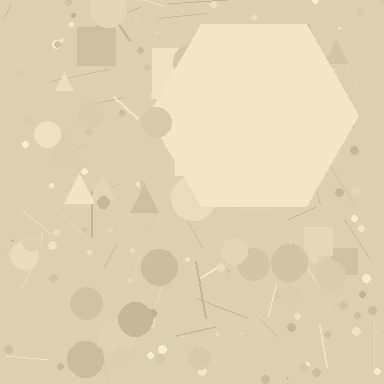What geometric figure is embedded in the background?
A hexagon is embedded in the background.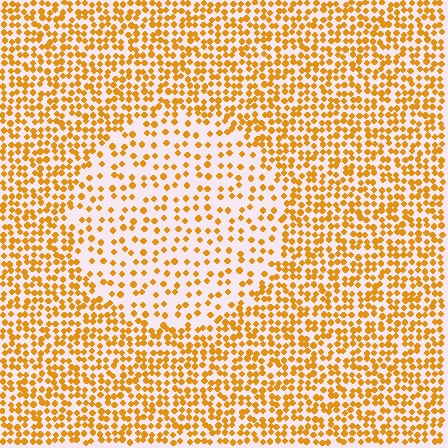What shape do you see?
I see a circle.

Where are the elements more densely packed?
The elements are more densely packed outside the circle boundary.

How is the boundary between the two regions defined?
The boundary is defined by a change in element density (approximately 2.1x ratio). All elements are the same color, size, and shape.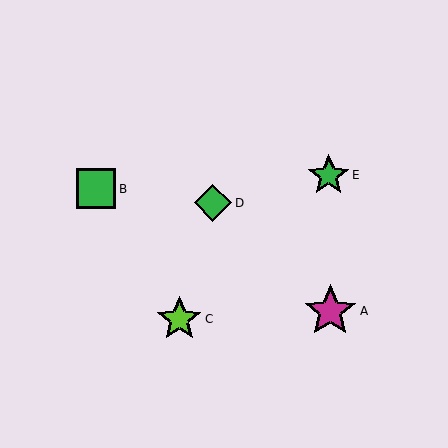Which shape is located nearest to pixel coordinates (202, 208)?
The green diamond (labeled D) at (213, 203) is nearest to that location.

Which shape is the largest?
The magenta star (labeled A) is the largest.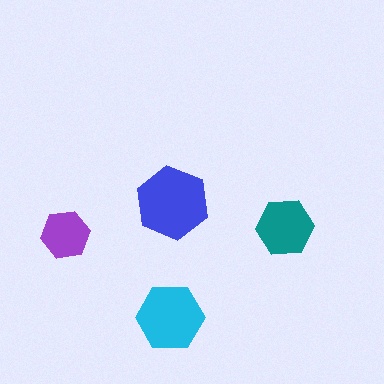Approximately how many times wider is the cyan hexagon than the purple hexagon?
About 1.5 times wider.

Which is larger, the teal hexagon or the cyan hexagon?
The cyan one.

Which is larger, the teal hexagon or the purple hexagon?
The teal one.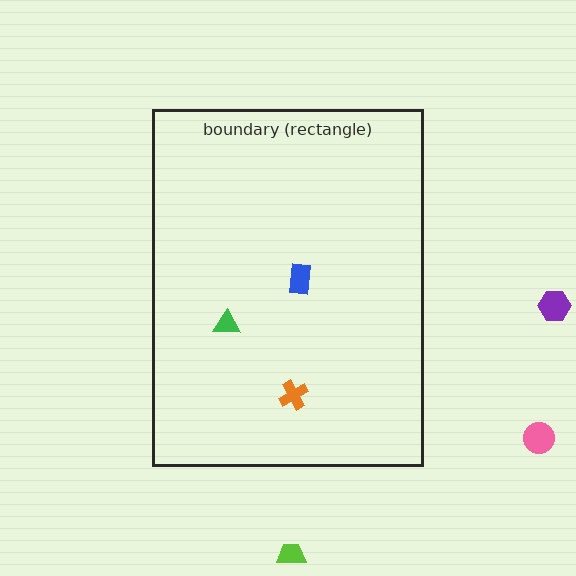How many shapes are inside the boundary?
3 inside, 3 outside.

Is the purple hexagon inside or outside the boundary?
Outside.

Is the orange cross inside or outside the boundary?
Inside.